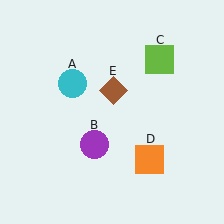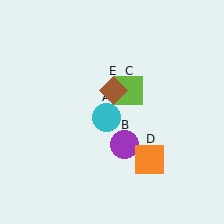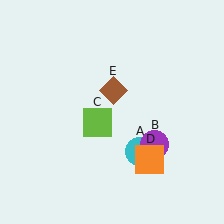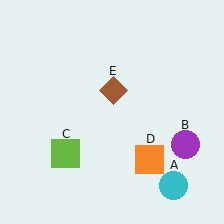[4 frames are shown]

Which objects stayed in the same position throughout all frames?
Orange square (object D) and brown diamond (object E) remained stationary.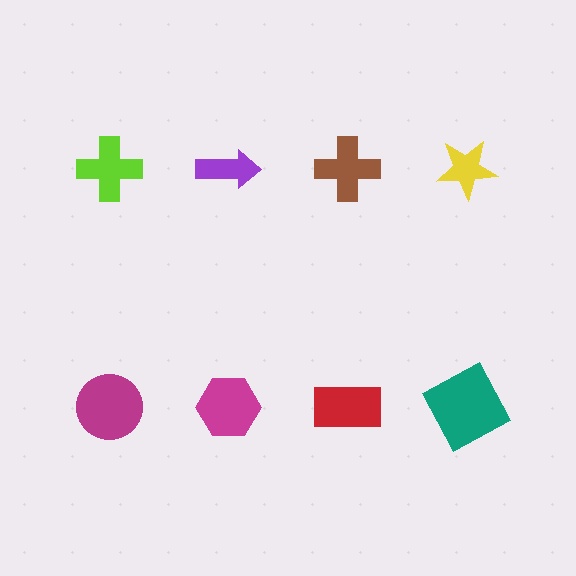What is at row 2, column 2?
A magenta hexagon.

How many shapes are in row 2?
4 shapes.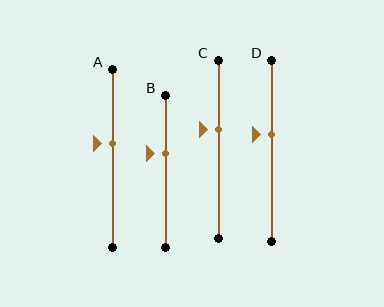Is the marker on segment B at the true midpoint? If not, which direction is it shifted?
No, the marker on segment B is shifted upward by about 12% of the segment length.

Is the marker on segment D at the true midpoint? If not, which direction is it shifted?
No, the marker on segment D is shifted upward by about 9% of the segment length.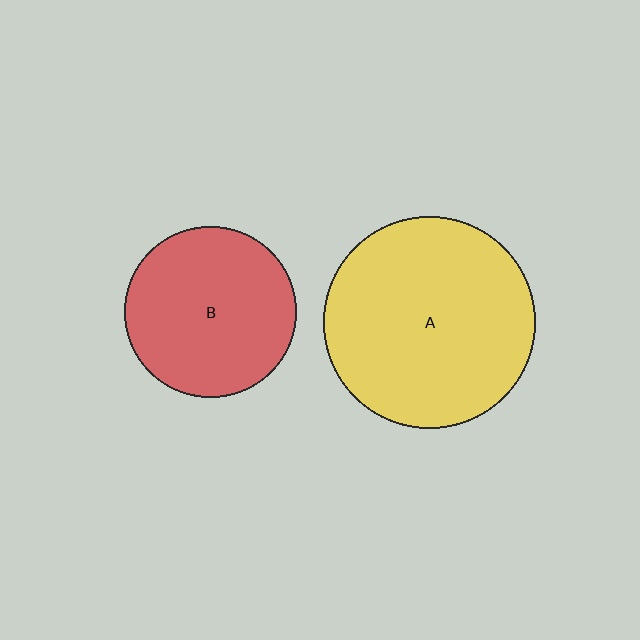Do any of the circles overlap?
No, none of the circles overlap.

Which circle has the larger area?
Circle A (yellow).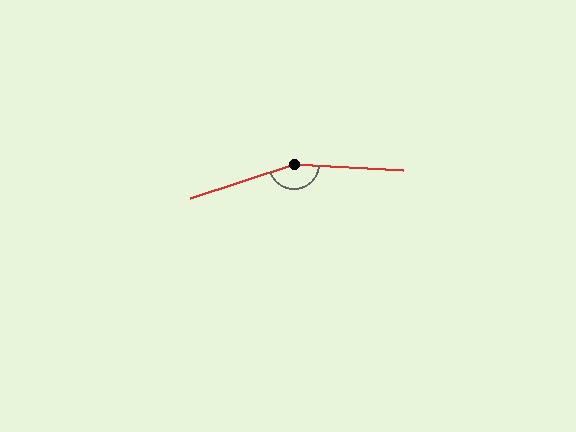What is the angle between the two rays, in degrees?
Approximately 159 degrees.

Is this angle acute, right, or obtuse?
It is obtuse.